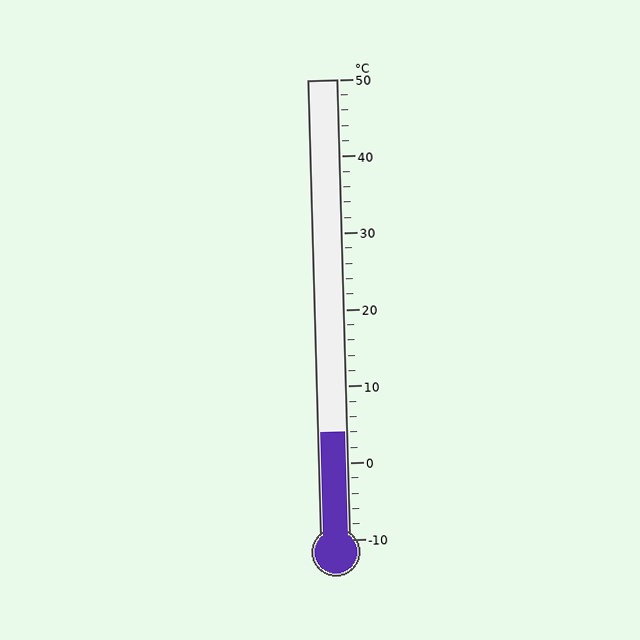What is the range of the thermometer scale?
The thermometer scale ranges from -10°C to 50°C.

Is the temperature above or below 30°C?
The temperature is below 30°C.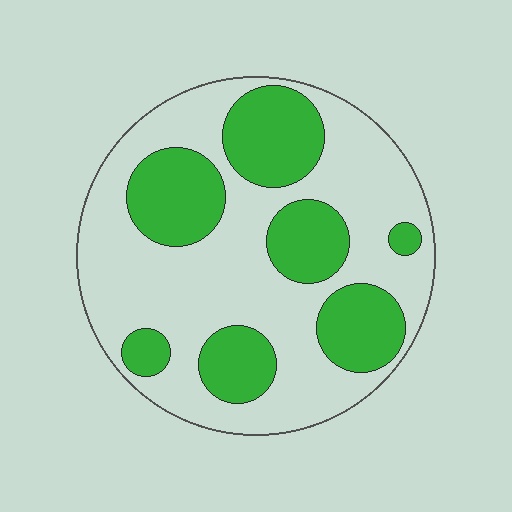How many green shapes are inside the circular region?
7.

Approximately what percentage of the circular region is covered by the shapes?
Approximately 35%.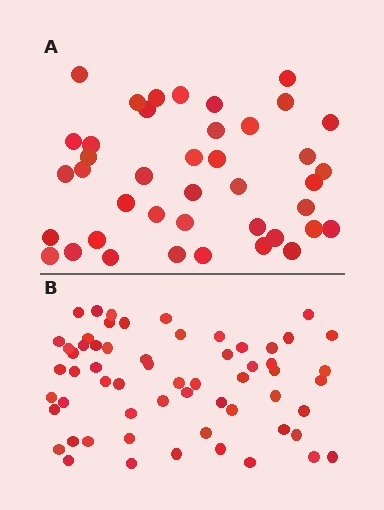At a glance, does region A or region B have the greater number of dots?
Region B (the bottom region) has more dots.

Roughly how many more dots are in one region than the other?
Region B has approximately 20 more dots than region A.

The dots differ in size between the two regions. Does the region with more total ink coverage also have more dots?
No. Region A has more total ink coverage because its dots are larger, but region B actually contains more individual dots. Total area can be misleading — the number of items is what matters here.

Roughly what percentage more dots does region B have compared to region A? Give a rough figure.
About 45% more.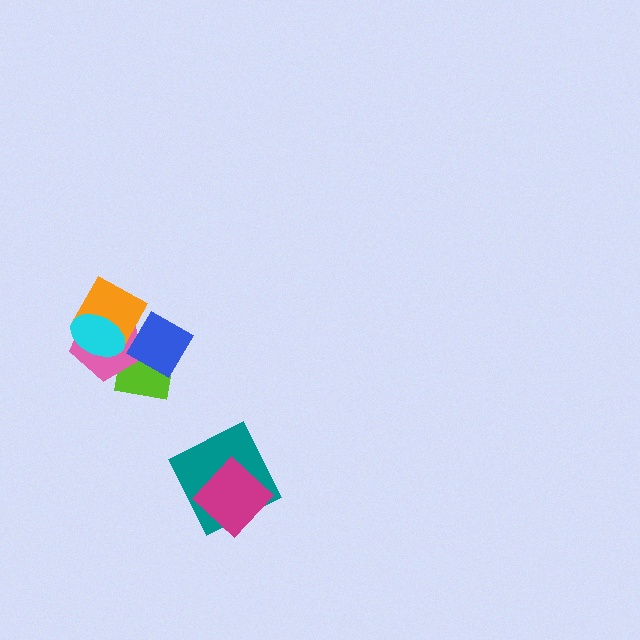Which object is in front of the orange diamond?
The cyan ellipse is in front of the orange diamond.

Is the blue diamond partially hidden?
Yes, it is partially covered by another shape.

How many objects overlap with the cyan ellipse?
3 objects overlap with the cyan ellipse.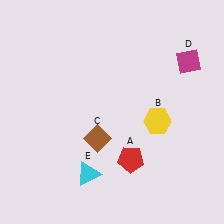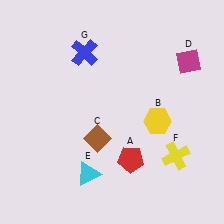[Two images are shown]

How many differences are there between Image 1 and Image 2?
There are 2 differences between the two images.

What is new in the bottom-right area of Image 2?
A yellow cross (F) was added in the bottom-right area of Image 2.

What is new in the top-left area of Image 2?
A blue cross (G) was added in the top-left area of Image 2.